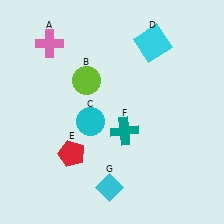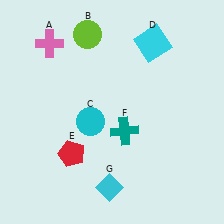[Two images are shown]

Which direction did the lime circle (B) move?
The lime circle (B) moved up.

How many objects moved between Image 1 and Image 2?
1 object moved between the two images.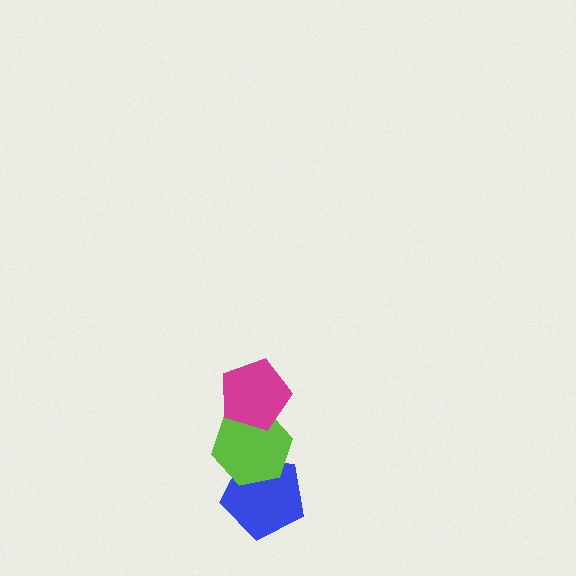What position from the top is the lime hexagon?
The lime hexagon is 2nd from the top.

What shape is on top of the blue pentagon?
The lime hexagon is on top of the blue pentagon.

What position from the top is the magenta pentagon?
The magenta pentagon is 1st from the top.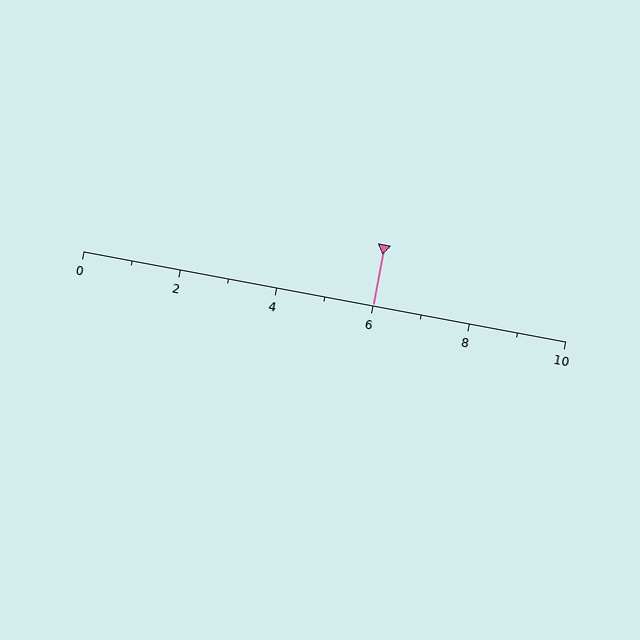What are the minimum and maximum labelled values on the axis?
The axis runs from 0 to 10.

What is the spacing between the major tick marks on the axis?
The major ticks are spaced 2 apart.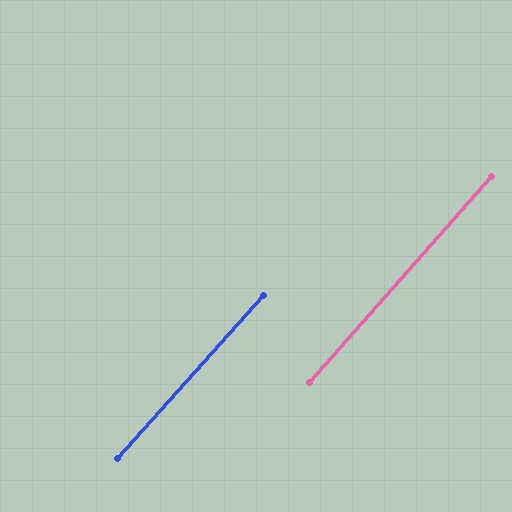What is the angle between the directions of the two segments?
Approximately 0 degrees.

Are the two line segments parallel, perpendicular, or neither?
Parallel — their directions differ by only 0.4°.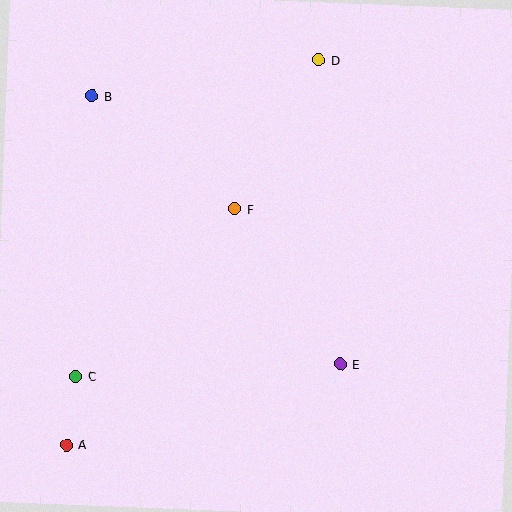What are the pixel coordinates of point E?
Point E is at (340, 364).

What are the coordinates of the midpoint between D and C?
The midpoint between D and C is at (197, 218).